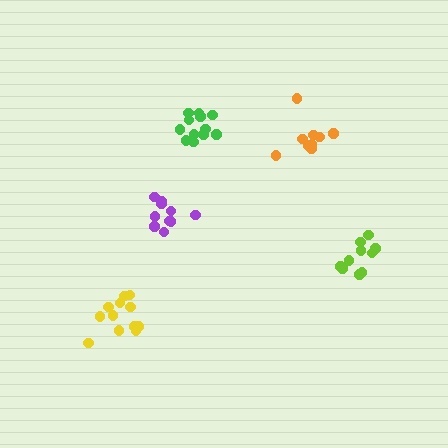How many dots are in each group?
Group 1: 10 dots, Group 2: 11 dots, Group 3: 10 dots, Group 4: 12 dots, Group 5: 12 dots (55 total).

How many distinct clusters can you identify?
There are 5 distinct clusters.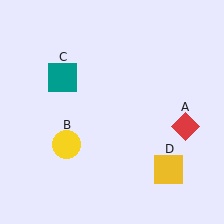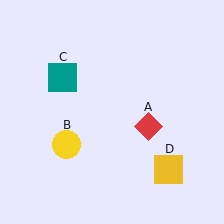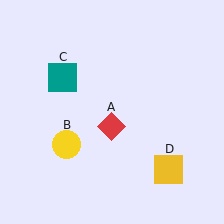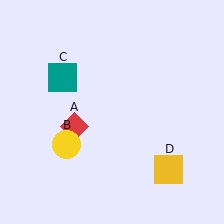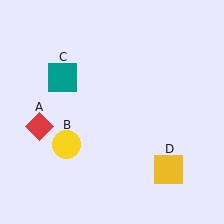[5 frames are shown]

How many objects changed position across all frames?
1 object changed position: red diamond (object A).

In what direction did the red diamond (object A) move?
The red diamond (object A) moved left.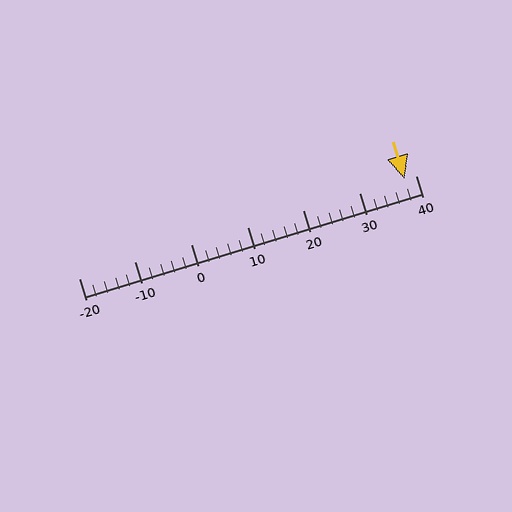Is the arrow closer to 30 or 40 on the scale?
The arrow is closer to 40.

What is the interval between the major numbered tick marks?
The major tick marks are spaced 10 units apart.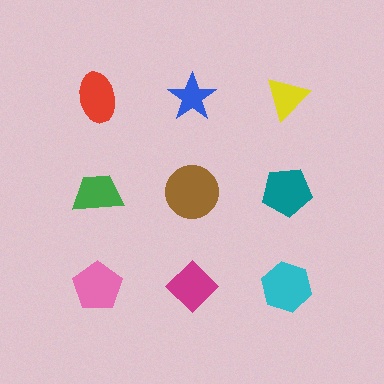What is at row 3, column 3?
A cyan hexagon.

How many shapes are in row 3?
3 shapes.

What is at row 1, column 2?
A blue star.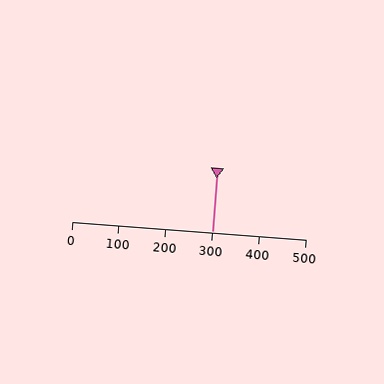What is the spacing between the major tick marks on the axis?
The major ticks are spaced 100 apart.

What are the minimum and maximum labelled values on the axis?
The axis runs from 0 to 500.